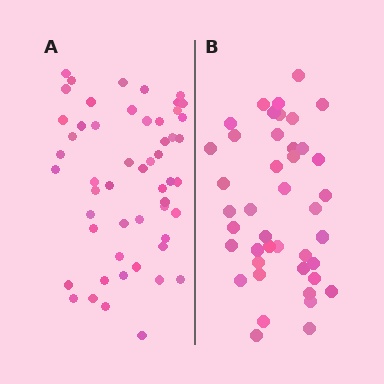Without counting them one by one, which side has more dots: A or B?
Region A (the left region) has more dots.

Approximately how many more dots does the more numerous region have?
Region A has roughly 12 or so more dots than region B.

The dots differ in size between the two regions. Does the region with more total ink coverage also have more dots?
No. Region B has more total ink coverage because its dots are larger, but region A actually contains more individual dots. Total area can be misleading — the number of items is what matters here.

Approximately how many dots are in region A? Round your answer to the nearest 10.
About 50 dots. (The exact count is 53, which rounds to 50.)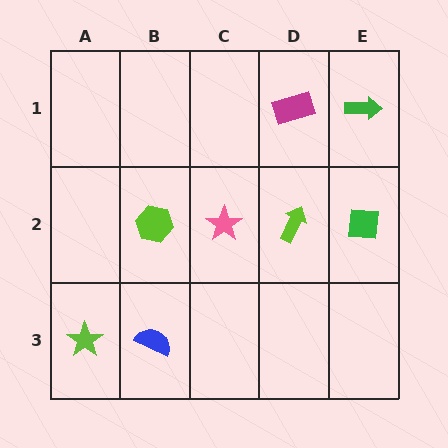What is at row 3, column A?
A lime star.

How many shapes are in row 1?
2 shapes.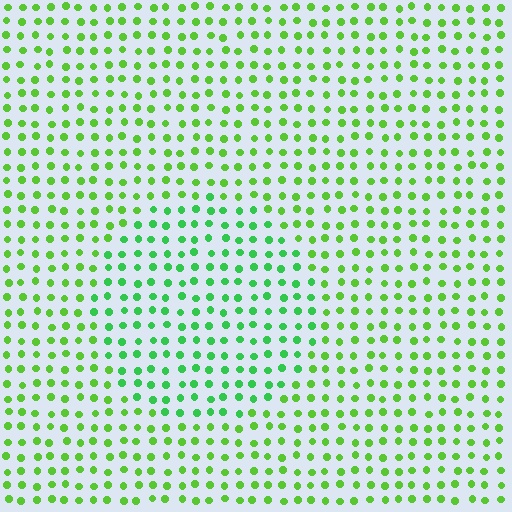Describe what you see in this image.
The image is filled with small lime elements in a uniform arrangement. A circle-shaped region is visible where the elements are tinted to a slightly different hue, forming a subtle color boundary.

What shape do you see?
I see a circle.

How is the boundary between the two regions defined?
The boundary is defined purely by a slight shift in hue (about 27 degrees). Spacing, size, and orientation are identical on both sides.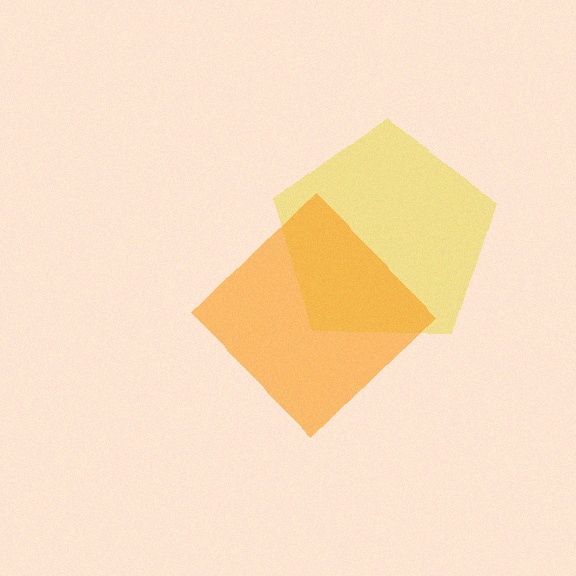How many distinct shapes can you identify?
There are 2 distinct shapes: a yellow pentagon, an orange diamond.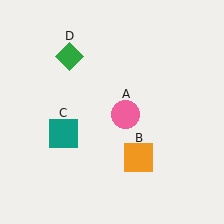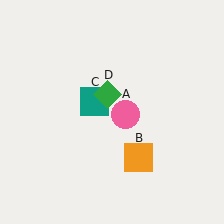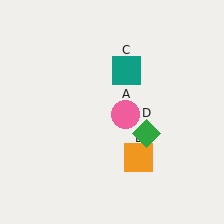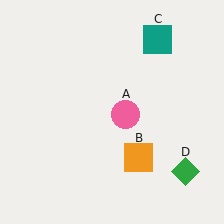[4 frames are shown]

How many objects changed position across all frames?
2 objects changed position: teal square (object C), green diamond (object D).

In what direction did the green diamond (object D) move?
The green diamond (object D) moved down and to the right.